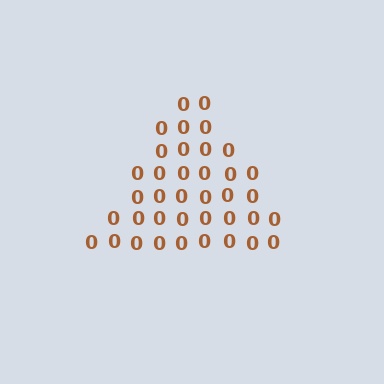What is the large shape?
The large shape is a triangle.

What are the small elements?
The small elements are digit 0's.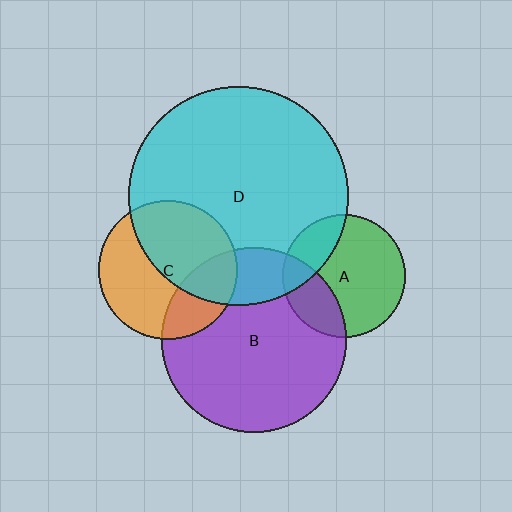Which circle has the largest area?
Circle D (cyan).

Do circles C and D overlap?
Yes.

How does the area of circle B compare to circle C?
Approximately 1.8 times.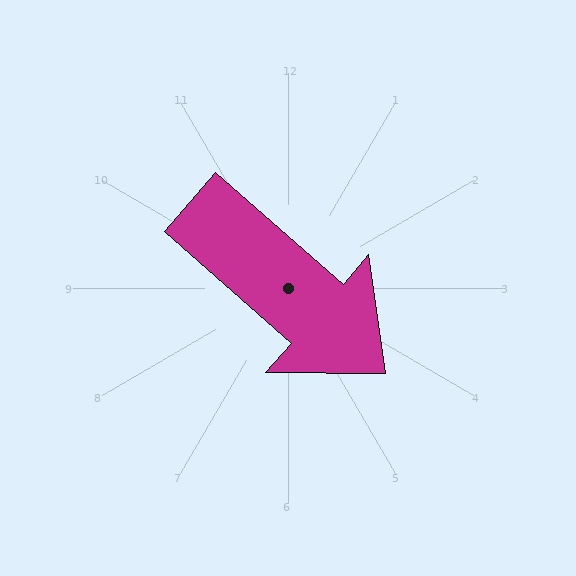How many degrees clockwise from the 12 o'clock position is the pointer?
Approximately 131 degrees.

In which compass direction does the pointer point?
Southeast.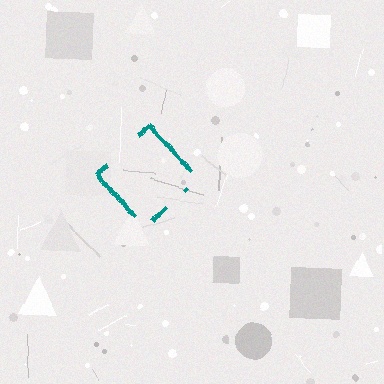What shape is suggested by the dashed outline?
The dashed outline suggests a diamond.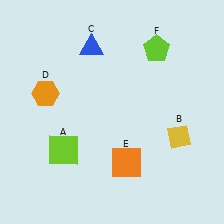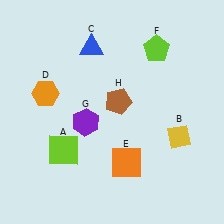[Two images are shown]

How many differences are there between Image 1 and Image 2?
There are 2 differences between the two images.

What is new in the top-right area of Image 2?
A brown pentagon (H) was added in the top-right area of Image 2.